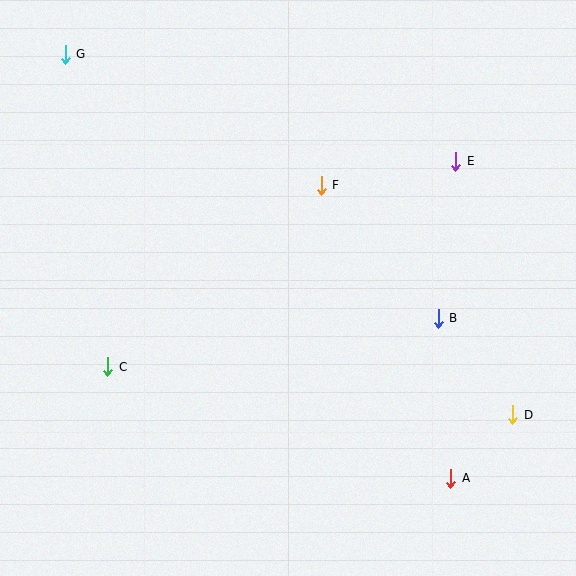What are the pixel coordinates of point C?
Point C is at (108, 367).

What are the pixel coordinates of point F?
Point F is at (321, 185).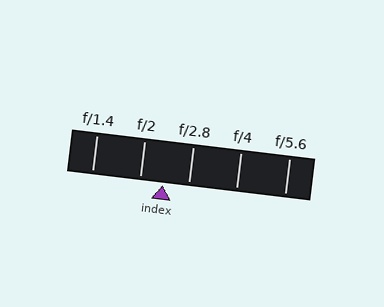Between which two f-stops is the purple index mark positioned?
The index mark is between f/2 and f/2.8.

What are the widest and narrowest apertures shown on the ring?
The widest aperture shown is f/1.4 and the narrowest is f/5.6.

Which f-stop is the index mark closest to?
The index mark is closest to f/2.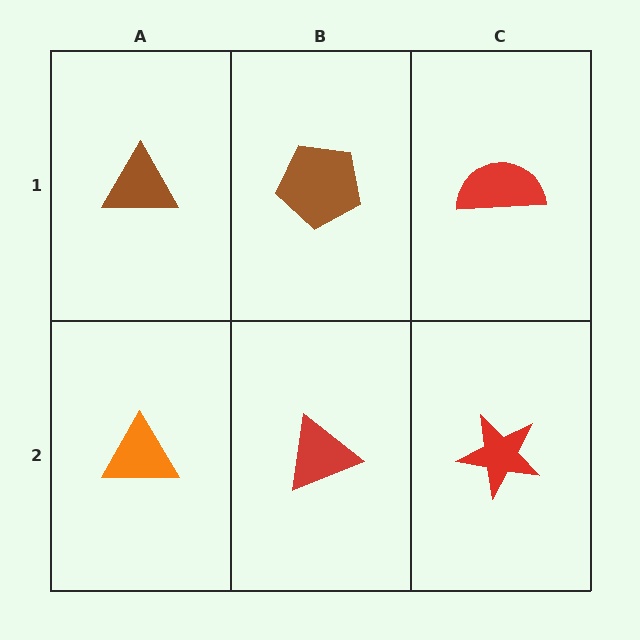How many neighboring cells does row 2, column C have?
2.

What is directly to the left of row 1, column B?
A brown triangle.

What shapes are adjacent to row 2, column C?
A red semicircle (row 1, column C), a red triangle (row 2, column B).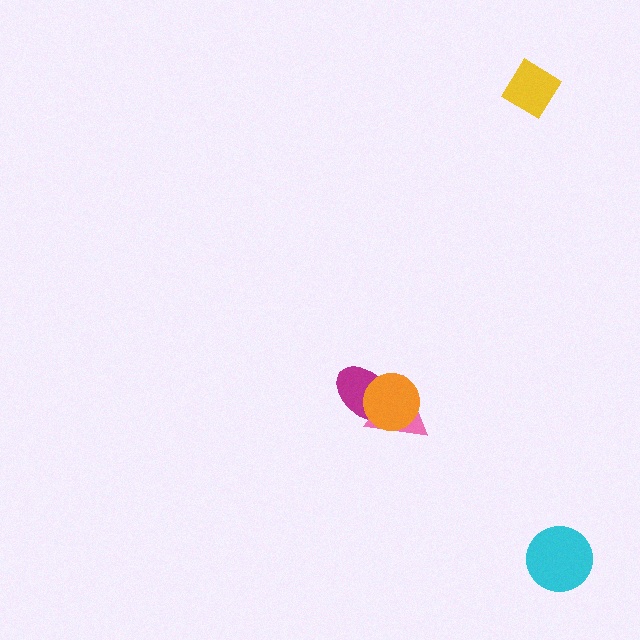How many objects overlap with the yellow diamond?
0 objects overlap with the yellow diamond.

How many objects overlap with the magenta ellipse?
2 objects overlap with the magenta ellipse.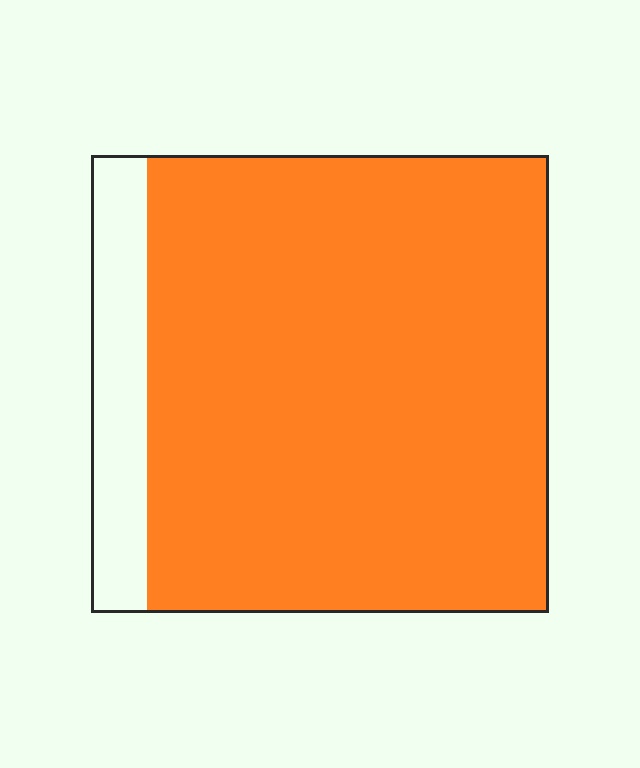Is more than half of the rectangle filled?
Yes.